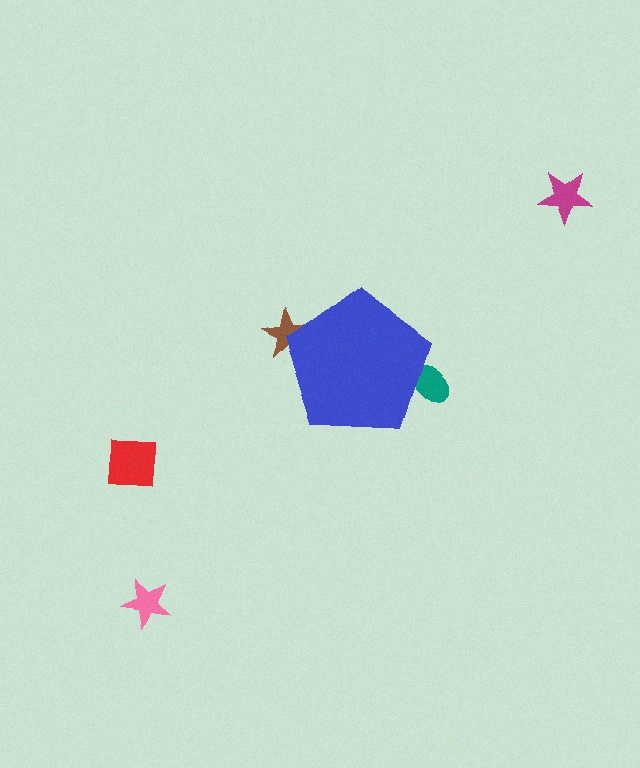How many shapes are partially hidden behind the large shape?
2 shapes are partially hidden.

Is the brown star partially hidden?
Yes, the brown star is partially hidden behind the blue pentagon.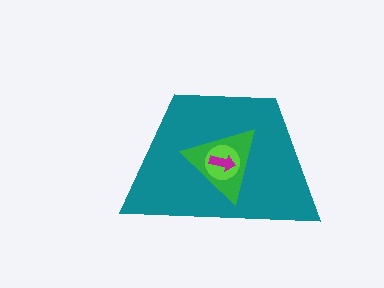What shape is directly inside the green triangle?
The lime circle.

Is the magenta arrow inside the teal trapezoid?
Yes.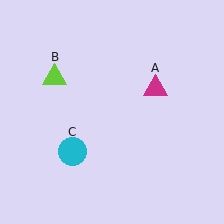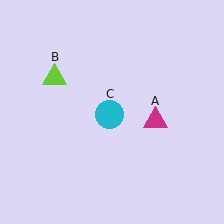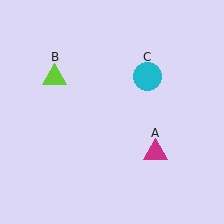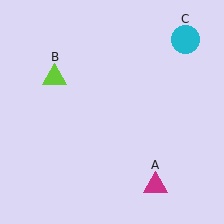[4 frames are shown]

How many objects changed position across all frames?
2 objects changed position: magenta triangle (object A), cyan circle (object C).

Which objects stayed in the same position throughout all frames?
Lime triangle (object B) remained stationary.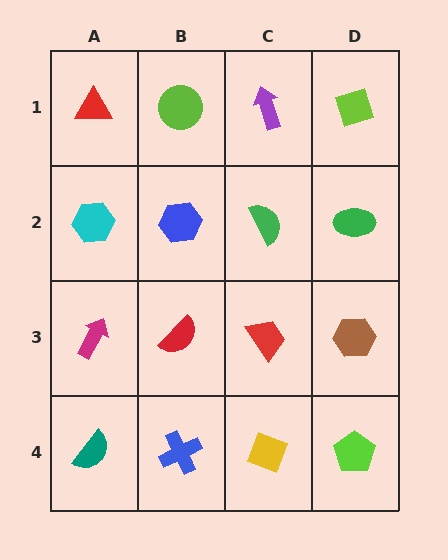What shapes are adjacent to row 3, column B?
A blue hexagon (row 2, column B), a blue cross (row 4, column B), a magenta arrow (row 3, column A), a red trapezoid (row 3, column C).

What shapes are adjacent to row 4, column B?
A red semicircle (row 3, column B), a teal semicircle (row 4, column A), a yellow diamond (row 4, column C).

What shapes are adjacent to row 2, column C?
A purple arrow (row 1, column C), a red trapezoid (row 3, column C), a blue hexagon (row 2, column B), a green ellipse (row 2, column D).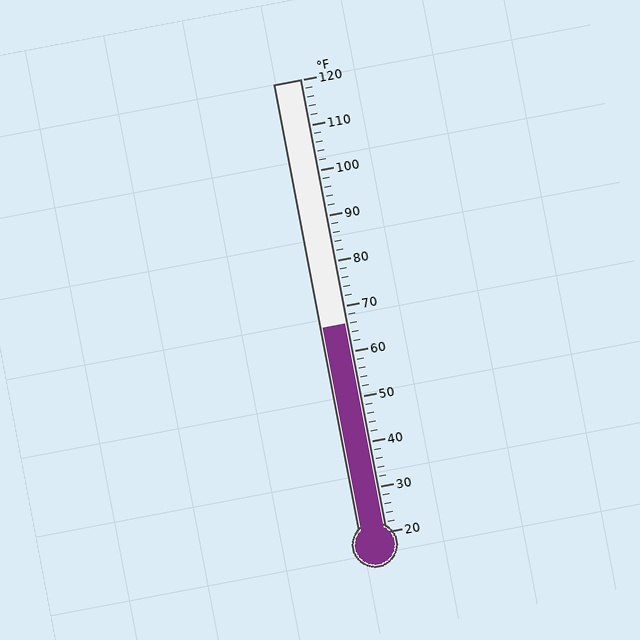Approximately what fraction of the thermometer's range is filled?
The thermometer is filled to approximately 45% of its range.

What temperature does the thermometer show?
The thermometer shows approximately 66°F.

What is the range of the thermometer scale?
The thermometer scale ranges from 20°F to 120°F.